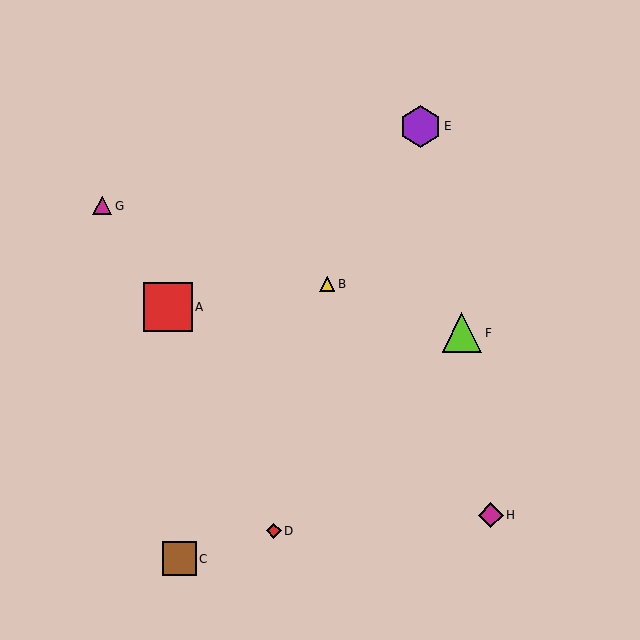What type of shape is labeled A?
Shape A is a red square.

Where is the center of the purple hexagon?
The center of the purple hexagon is at (421, 126).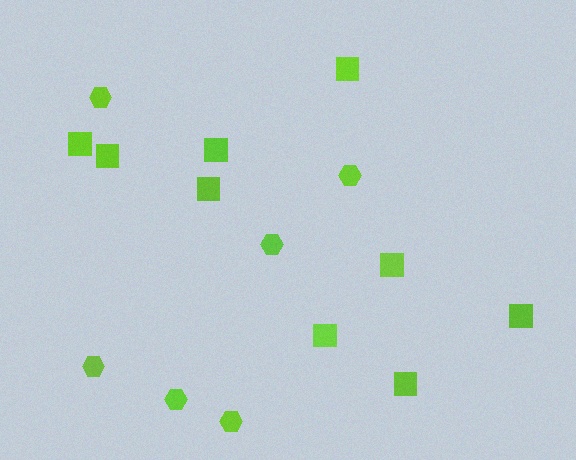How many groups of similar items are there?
There are 2 groups: one group of squares (9) and one group of hexagons (6).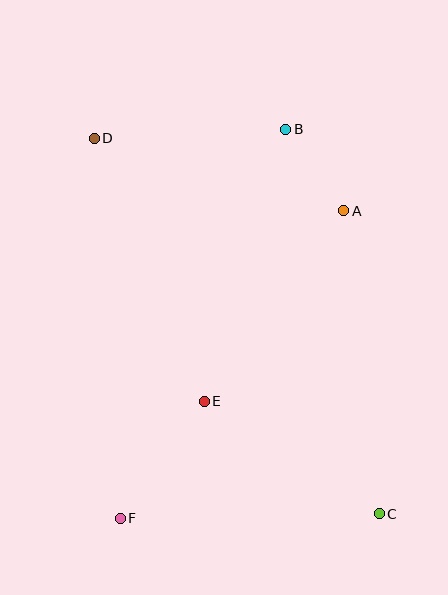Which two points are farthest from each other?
Points C and D are farthest from each other.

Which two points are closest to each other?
Points A and B are closest to each other.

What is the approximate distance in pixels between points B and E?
The distance between B and E is approximately 284 pixels.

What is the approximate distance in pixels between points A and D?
The distance between A and D is approximately 260 pixels.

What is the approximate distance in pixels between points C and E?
The distance between C and E is approximately 208 pixels.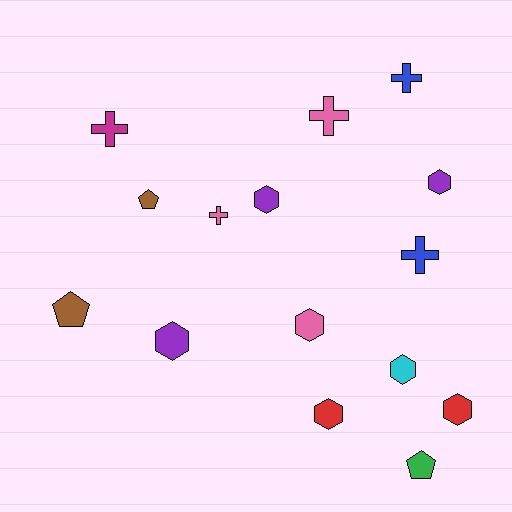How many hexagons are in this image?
There are 7 hexagons.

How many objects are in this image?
There are 15 objects.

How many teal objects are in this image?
There are no teal objects.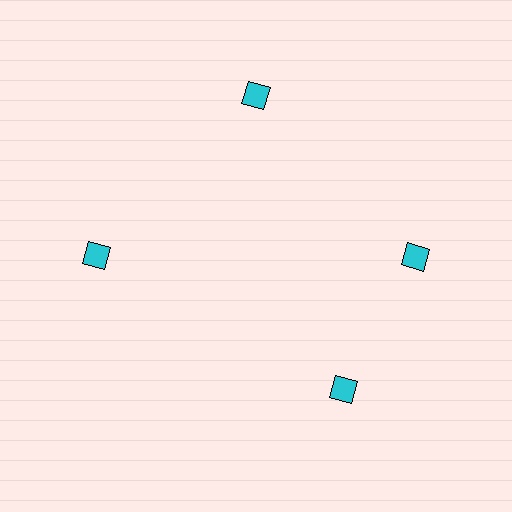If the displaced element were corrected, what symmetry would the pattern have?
It would have 4-fold rotational symmetry — the pattern would map onto itself every 90 degrees.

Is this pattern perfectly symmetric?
No. The 4 cyan diamonds are arranged in a ring, but one element near the 6 o'clock position is rotated out of alignment along the ring, breaking the 4-fold rotational symmetry.